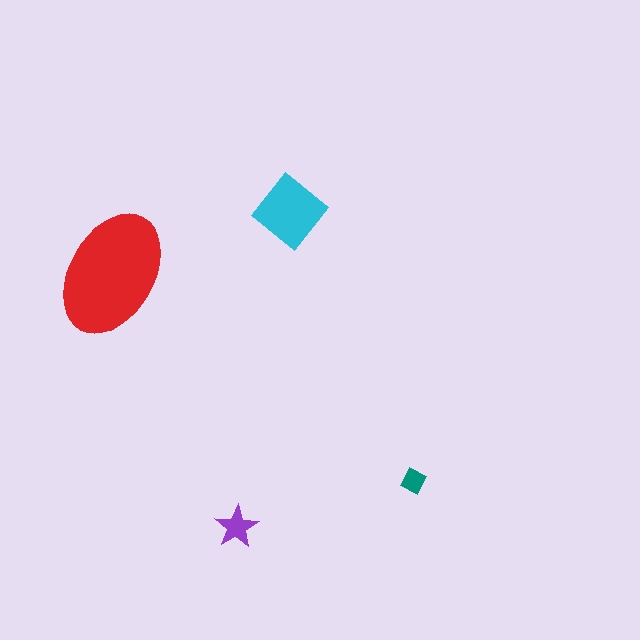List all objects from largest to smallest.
The red ellipse, the cyan diamond, the purple star, the teal diamond.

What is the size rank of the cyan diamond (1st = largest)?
2nd.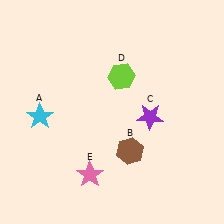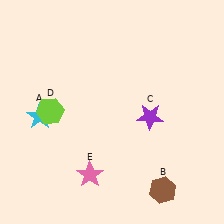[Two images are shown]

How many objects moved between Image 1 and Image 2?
2 objects moved between the two images.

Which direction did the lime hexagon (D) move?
The lime hexagon (D) moved left.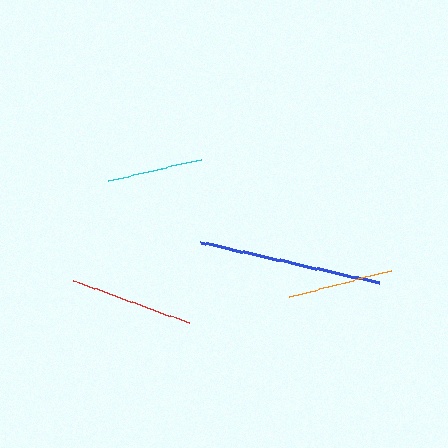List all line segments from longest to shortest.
From longest to shortest: blue, red, orange, cyan.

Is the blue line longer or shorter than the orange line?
The blue line is longer than the orange line.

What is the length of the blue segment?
The blue segment is approximately 182 pixels long.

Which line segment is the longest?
The blue line is the longest at approximately 182 pixels.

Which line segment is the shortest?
The cyan line is the shortest at approximately 95 pixels.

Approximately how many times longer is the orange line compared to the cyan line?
The orange line is approximately 1.1 times the length of the cyan line.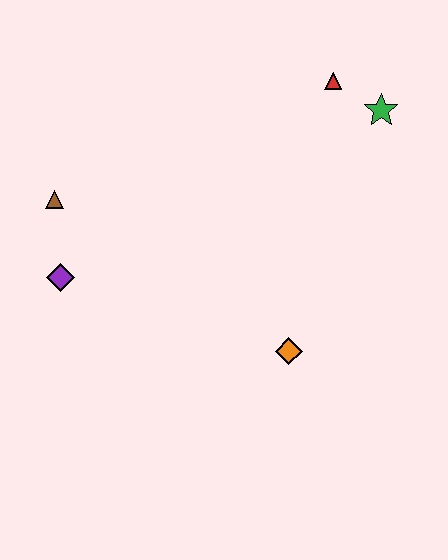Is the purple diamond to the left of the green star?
Yes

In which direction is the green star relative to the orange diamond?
The green star is above the orange diamond.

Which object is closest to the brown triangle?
The purple diamond is closest to the brown triangle.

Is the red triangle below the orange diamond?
No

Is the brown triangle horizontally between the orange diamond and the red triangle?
No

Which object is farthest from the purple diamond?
The green star is farthest from the purple diamond.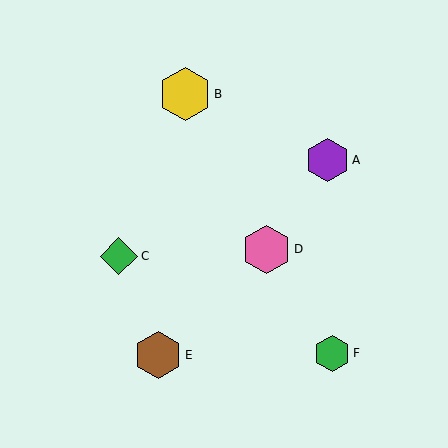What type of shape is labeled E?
Shape E is a brown hexagon.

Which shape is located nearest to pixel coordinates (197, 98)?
The yellow hexagon (labeled B) at (185, 94) is nearest to that location.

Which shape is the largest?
The yellow hexagon (labeled B) is the largest.